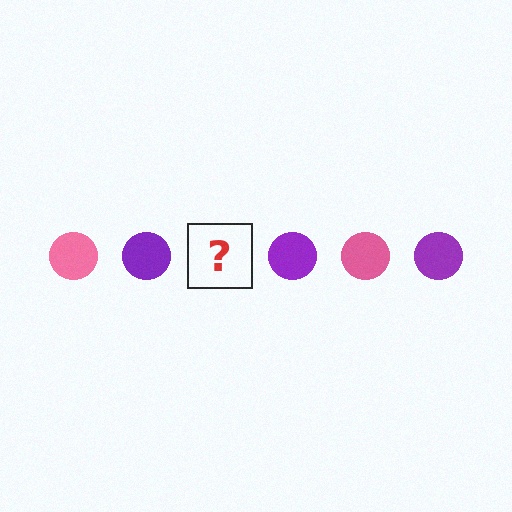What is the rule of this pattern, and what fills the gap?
The rule is that the pattern cycles through pink, purple circles. The gap should be filled with a pink circle.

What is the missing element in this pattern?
The missing element is a pink circle.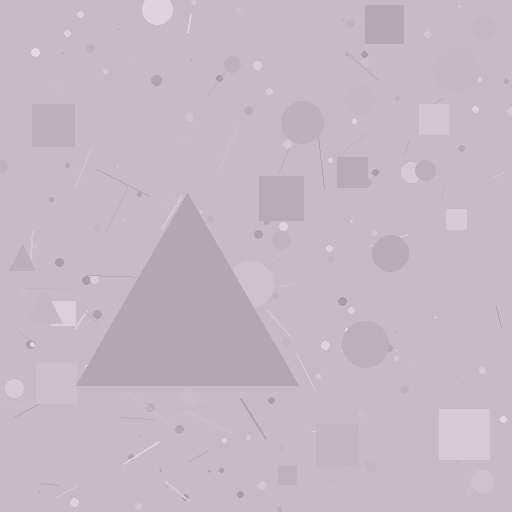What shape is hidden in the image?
A triangle is hidden in the image.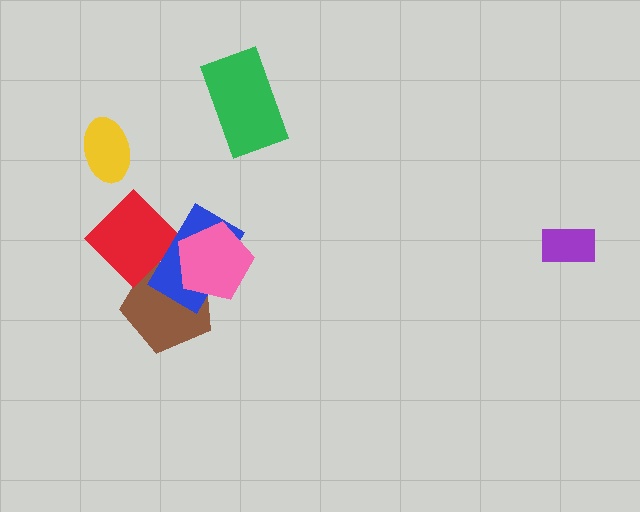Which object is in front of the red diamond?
The blue rectangle is in front of the red diamond.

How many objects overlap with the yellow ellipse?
0 objects overlap with the yellow ellipse.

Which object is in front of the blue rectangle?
The pink pentagon is in front of the blue rectangle.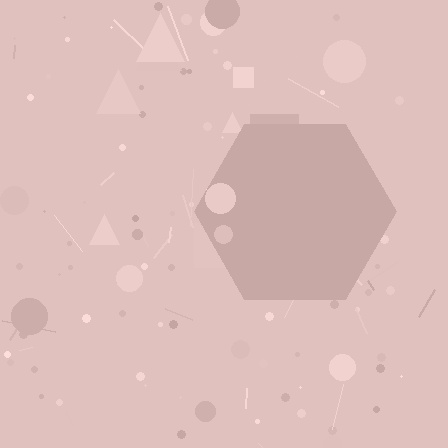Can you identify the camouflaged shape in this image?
The camouflaged shape is a hexagon.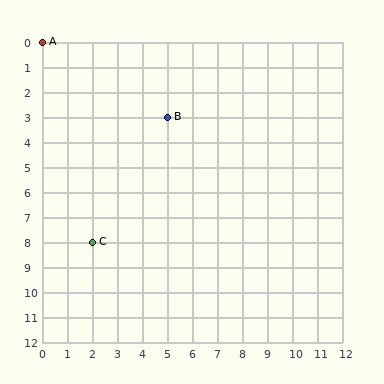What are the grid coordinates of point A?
Point A is at grid coordinates (0, 0).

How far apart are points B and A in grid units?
Points B and A are 5 columns and 3 rows apart (about 5.8 grid units diagonally).